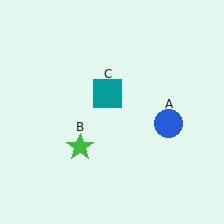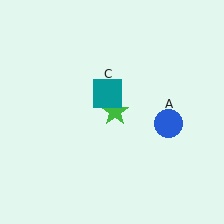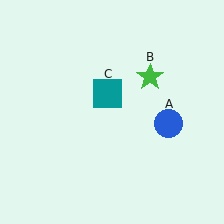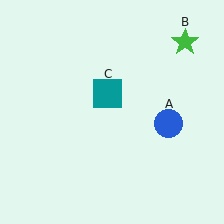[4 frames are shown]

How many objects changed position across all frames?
1 object changed position: green star (object B).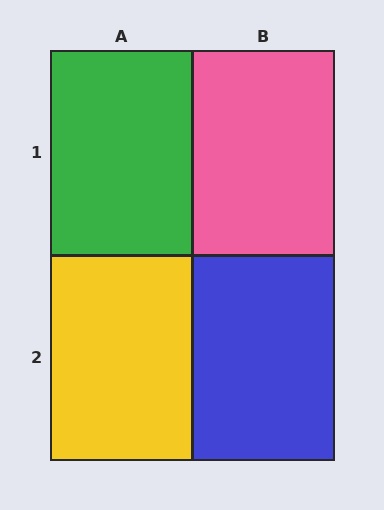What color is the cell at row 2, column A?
Yellow.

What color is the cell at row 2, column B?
Blue.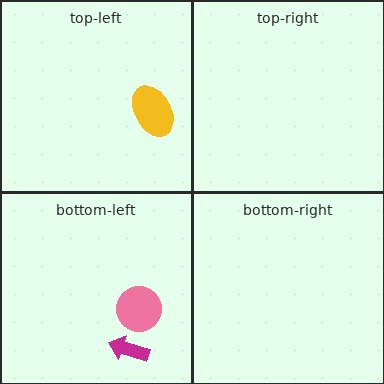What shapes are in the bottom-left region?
The pink circle, the magenta arrow.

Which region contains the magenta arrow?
The bottom-left region.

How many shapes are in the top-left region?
1.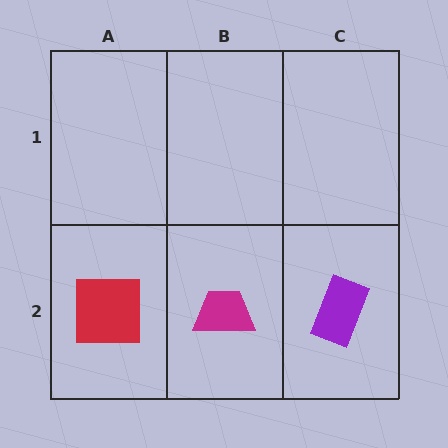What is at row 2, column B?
A magenta trapezoid.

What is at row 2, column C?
A purple rectangle.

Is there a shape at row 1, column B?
No, that cell is empty.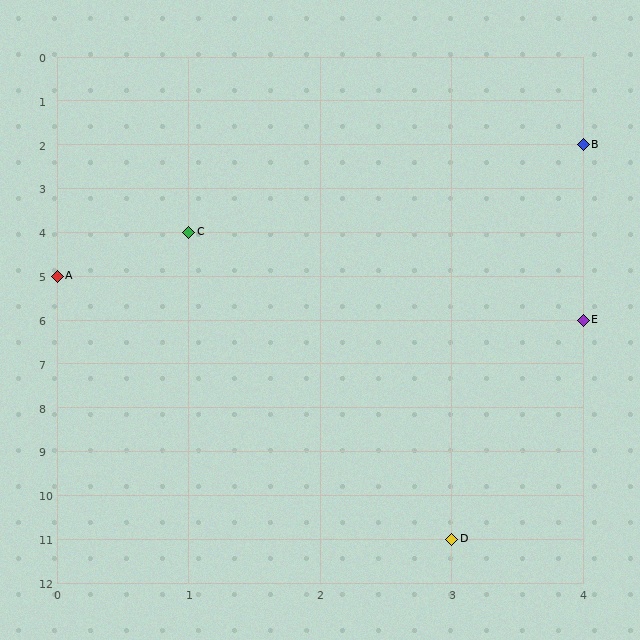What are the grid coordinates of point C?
Point C is at grid coordinates (1, 4).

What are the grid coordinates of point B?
Point B is at grid coordinates (4, 2).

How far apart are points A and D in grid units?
Points A and D are 3 columns and 6 rows apart (about 6.7 grid units diagonally).